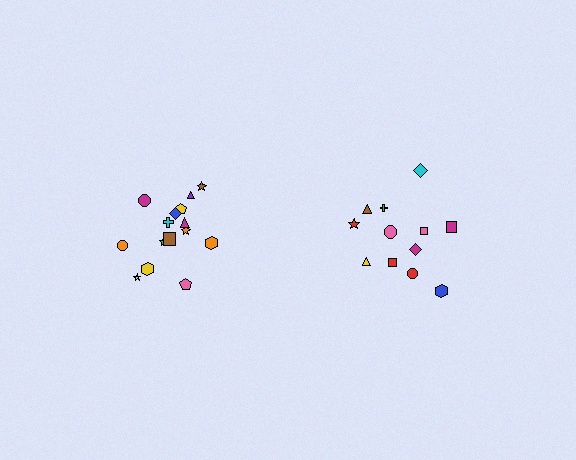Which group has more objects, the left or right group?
The left group.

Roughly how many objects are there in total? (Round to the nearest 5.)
Roughly 25 objects in total.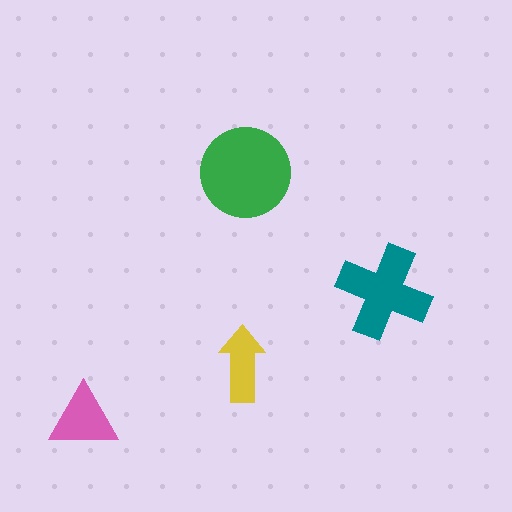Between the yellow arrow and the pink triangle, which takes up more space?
The pink triangle.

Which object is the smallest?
The yellow arrow.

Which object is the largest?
The green circle.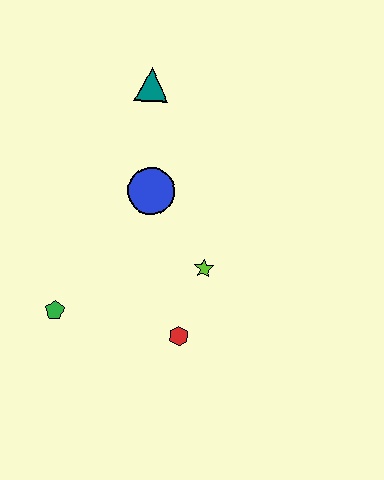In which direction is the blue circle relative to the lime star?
The blue circle is above the lime star.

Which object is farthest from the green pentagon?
The teal triangle is farthest from the green pentagon.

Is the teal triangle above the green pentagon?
Yes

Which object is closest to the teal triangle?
The blue circle is closest to the teal triangle.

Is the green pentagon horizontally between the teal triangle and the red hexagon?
No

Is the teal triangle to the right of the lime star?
No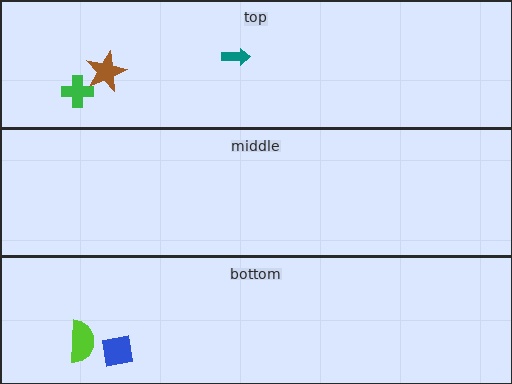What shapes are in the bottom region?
The blue square, the lime semicircle.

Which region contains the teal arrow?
The top region.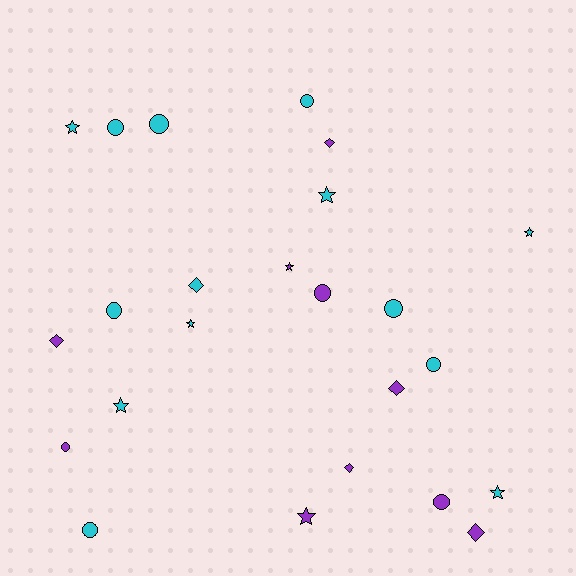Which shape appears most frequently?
Circle, with 10 objects.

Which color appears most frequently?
Cyan, with 14 objects.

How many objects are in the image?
There are 24 objects.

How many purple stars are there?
There are 2 purple stars.